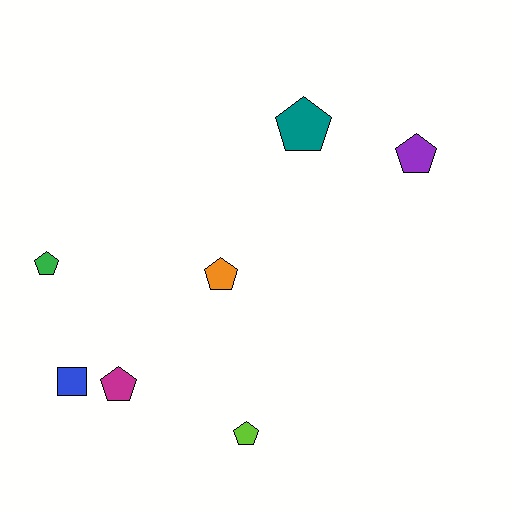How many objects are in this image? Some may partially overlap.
There are 7 objects.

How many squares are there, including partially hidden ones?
There is 1 square.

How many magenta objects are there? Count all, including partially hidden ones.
There is 1 magenta object.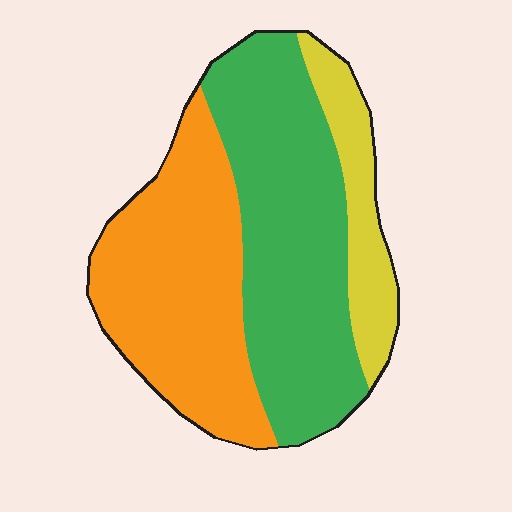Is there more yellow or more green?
Green.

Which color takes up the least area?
Yellow, at roughly 15%.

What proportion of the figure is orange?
Orange takes up about two fifths (2/5) of the figure.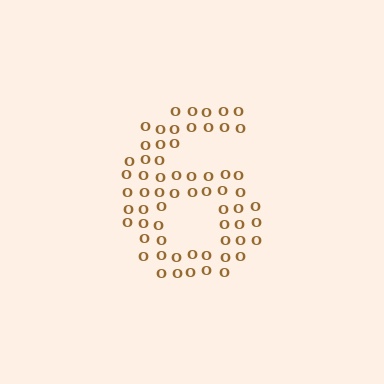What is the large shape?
The large shape is the digit 6.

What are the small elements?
The small elements are letter O's.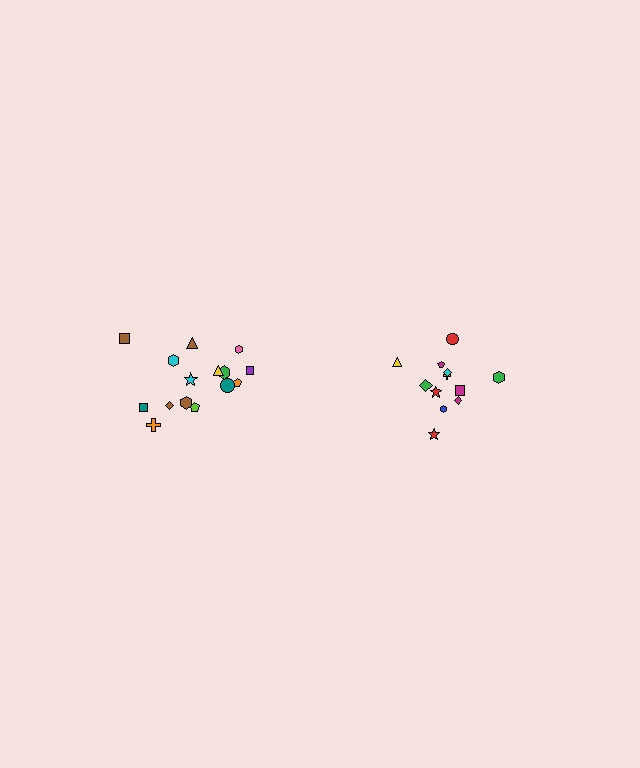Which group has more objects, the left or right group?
The left group.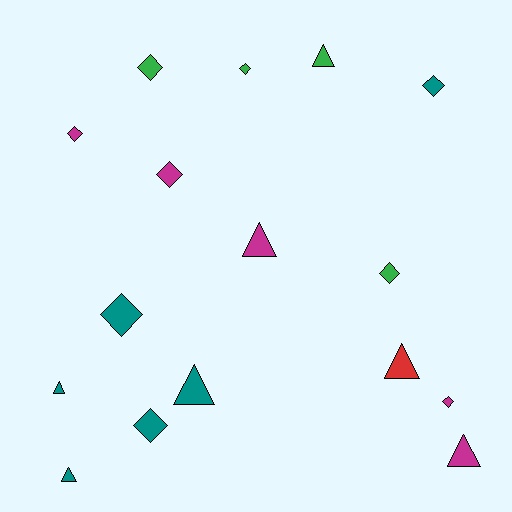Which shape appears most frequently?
Diamond, with 9 objects.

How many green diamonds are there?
There are 3 green diamonds.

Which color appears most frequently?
Teal, with 6 objects.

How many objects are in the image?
There are 16 objects.